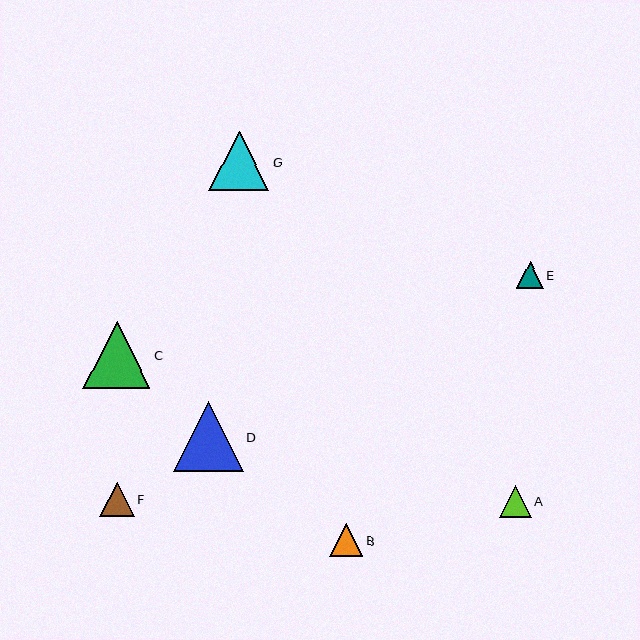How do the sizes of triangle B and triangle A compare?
Triangle B and triangle A are approximately the same size.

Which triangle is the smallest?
Triangle E is the smallest with a size of approximately 27 pixels.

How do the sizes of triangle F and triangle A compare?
Triangle F and triangle A are approximately the same size.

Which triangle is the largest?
Triangle D is the largest with a size of approximately 70 pixels.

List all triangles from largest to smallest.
From largest to smallest: D, C, G, F, B, A, E.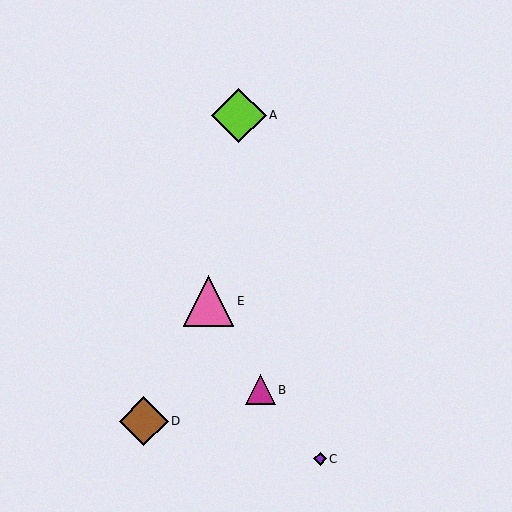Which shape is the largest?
The lime diamond (labeled A) is the largest.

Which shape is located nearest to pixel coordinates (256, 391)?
The magenta triangle (labeled B) at (261, 390) is nearest to that location.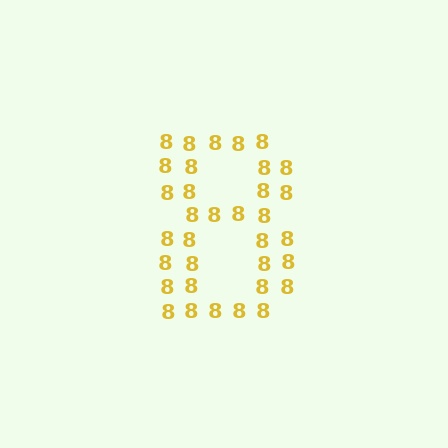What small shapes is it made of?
It is made of small digit 8's.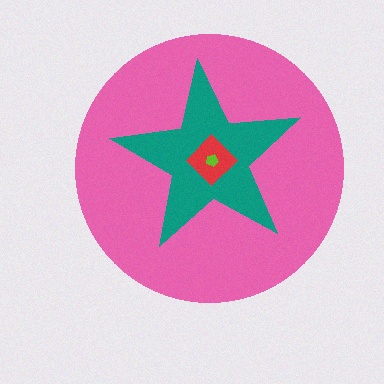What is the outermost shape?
The pink circle.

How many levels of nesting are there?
4.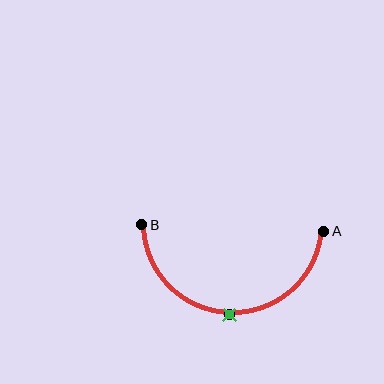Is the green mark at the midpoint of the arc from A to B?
Yes. The green mark lies on the arc at equal arc-length from both A and B — it is the arc midpoint.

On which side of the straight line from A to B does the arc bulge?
The arc bulges below the straight line connecting A and B.